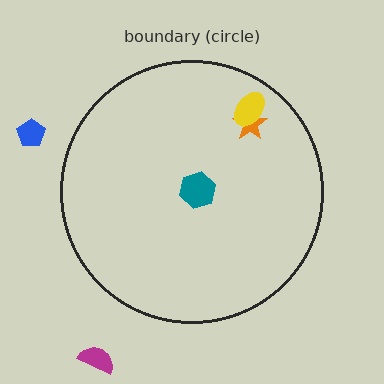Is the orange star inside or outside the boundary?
Inside.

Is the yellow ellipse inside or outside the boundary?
Inside.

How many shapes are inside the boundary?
3 inside, 2 outside.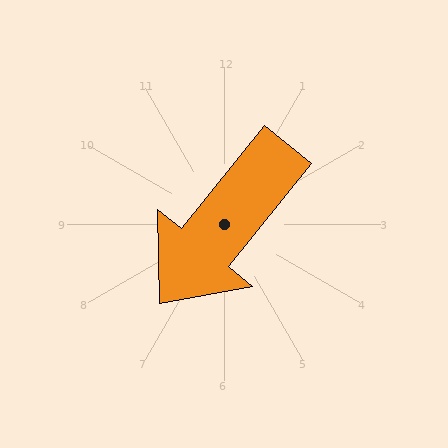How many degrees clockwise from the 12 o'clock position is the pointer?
Approximately 219 degrees.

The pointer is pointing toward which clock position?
Roughly 7 o'clock.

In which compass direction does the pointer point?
Southwest.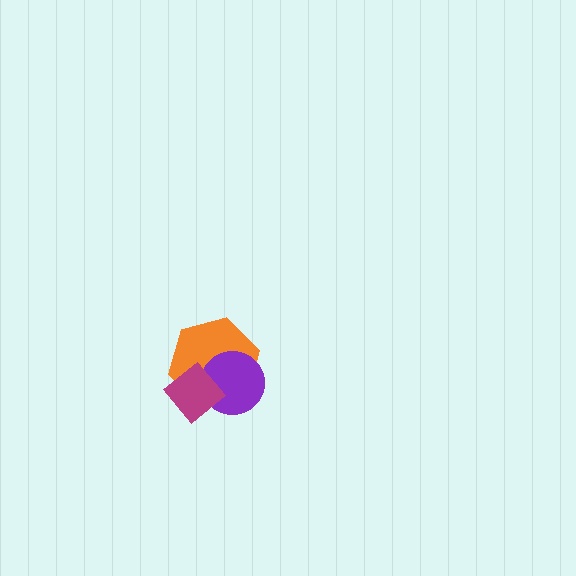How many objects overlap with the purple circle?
2 objects overlap with the purple circle.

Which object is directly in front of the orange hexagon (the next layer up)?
The purple circle is directly in front of the orange hexagon.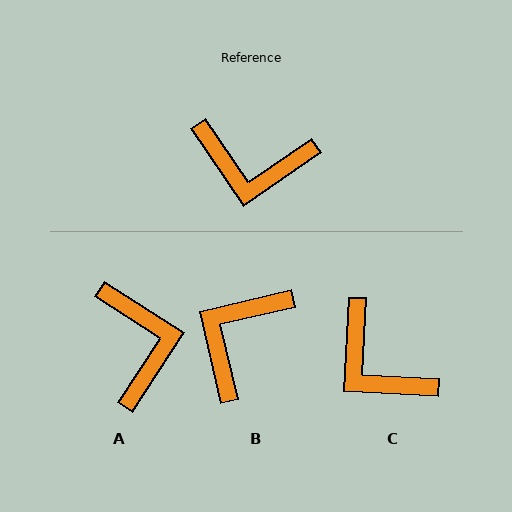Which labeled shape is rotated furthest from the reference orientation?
A, about 113 degrees away.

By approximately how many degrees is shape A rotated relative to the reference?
Approximately 113 degrees counter-clockwise.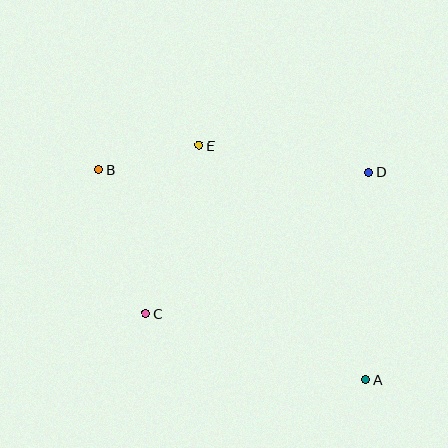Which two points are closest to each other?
Points B and E are closest to each other.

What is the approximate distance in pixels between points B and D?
The distance between B and D is approximately 270 pixels.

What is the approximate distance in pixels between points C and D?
The distance between C and D is approximately 264 pixels.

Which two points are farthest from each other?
Points A and B are farthest from each other.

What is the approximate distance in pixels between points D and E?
The distance between D and E is approximately 172 pixels.